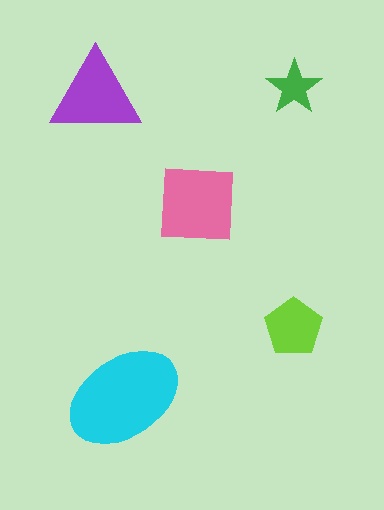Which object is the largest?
The cyan ellipse.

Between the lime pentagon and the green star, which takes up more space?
The lime pentagon.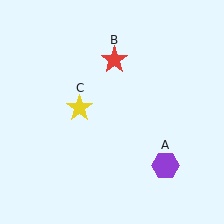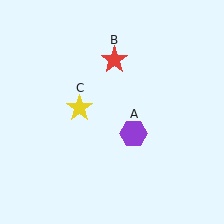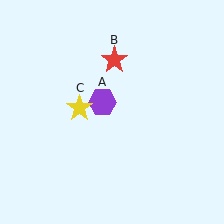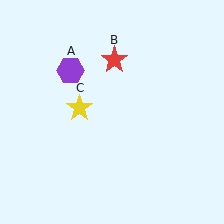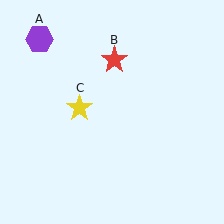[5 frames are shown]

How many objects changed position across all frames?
1 object changed position: purple hexagon (object A).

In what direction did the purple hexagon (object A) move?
The purple hexagon (object A) moved up and to the left.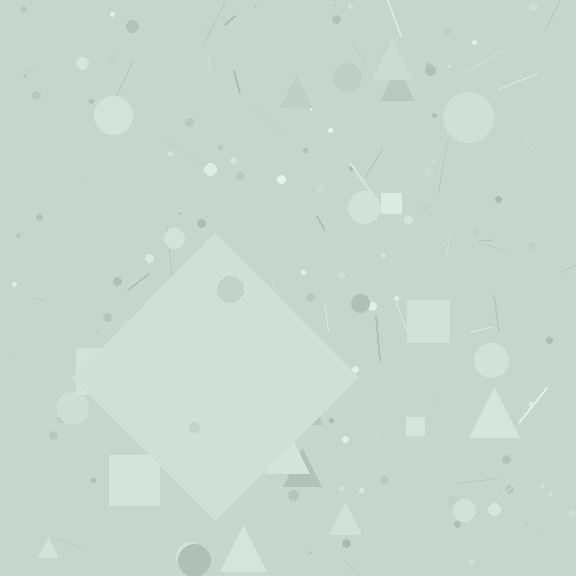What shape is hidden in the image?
A diamond is hidden in the image.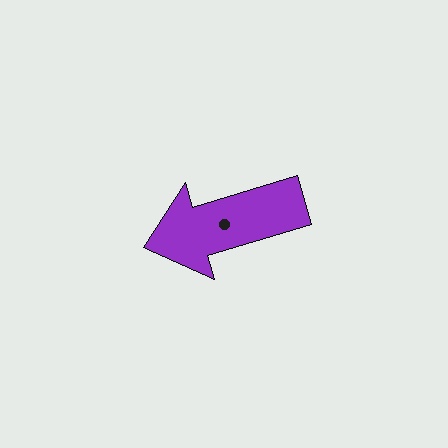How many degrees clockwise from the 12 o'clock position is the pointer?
Approximately 253 degrees.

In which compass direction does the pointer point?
West.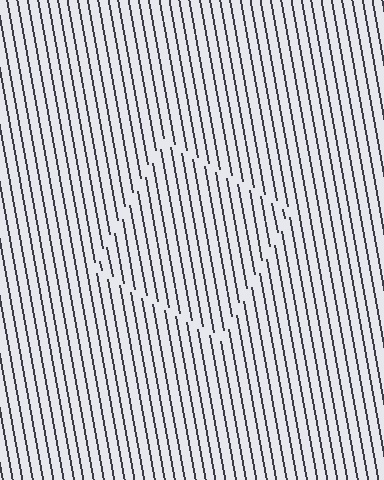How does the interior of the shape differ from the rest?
The interior of the shape contains the same grating, shifted by half a period — the contour is defined by the phase discontinuity where line-ends from the inner and outer gratings abut.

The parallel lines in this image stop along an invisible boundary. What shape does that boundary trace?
An illusory square. The interior of the shape contains the same grating, shifted by half a period — the contour is defined by the phase discontinuity where line-ends from the inner and outer gratings abut.